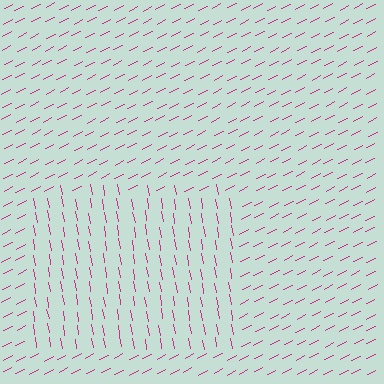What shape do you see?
I see a rectangle.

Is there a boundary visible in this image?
Yes, there is a texture boundary formed by a change in line orientation.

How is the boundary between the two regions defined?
The boundary is defined purely by a change in line orientation (approximately 73 degrees difference). All lines are the same color and thickness.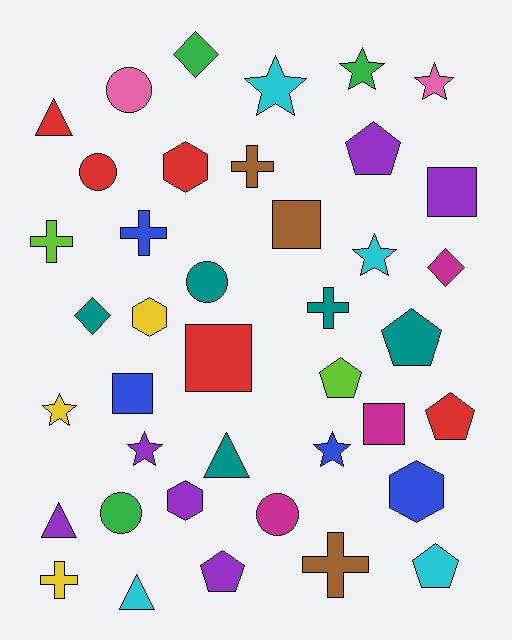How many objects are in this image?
There are 40 objects.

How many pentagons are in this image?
There are 6 pentagons.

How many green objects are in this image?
There are 3 green objects.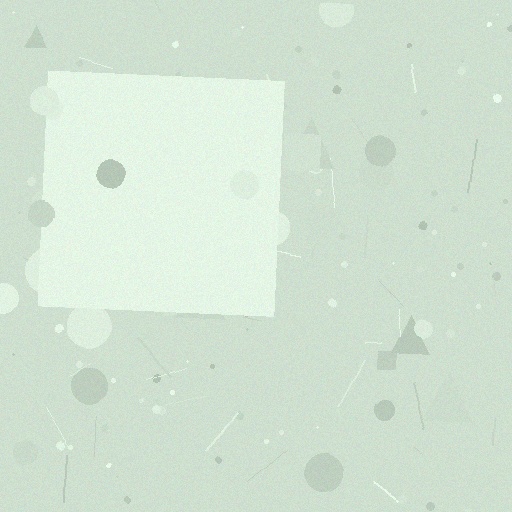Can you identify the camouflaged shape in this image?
The camouflaged shape is a square.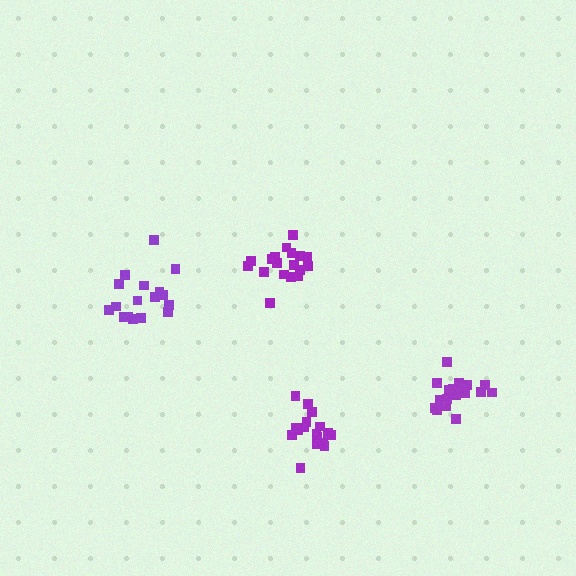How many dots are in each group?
Group 1: 18 dots, Group 2: 20 dots, Group 3: 18 dots, Group 4: 17 dots (73 total).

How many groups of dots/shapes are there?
There are 4 groups.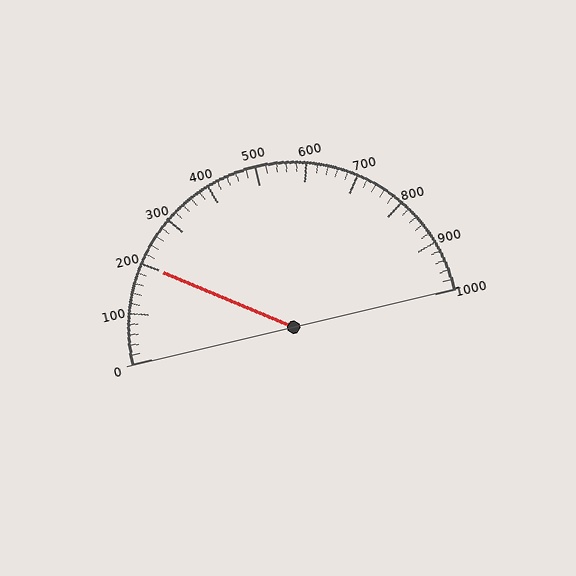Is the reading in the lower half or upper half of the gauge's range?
The reading is in the lower half of the range (0 to 1000).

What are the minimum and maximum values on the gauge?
The gauge ranges from 0 to 1000.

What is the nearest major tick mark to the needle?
The nearest major tick mark is 200.